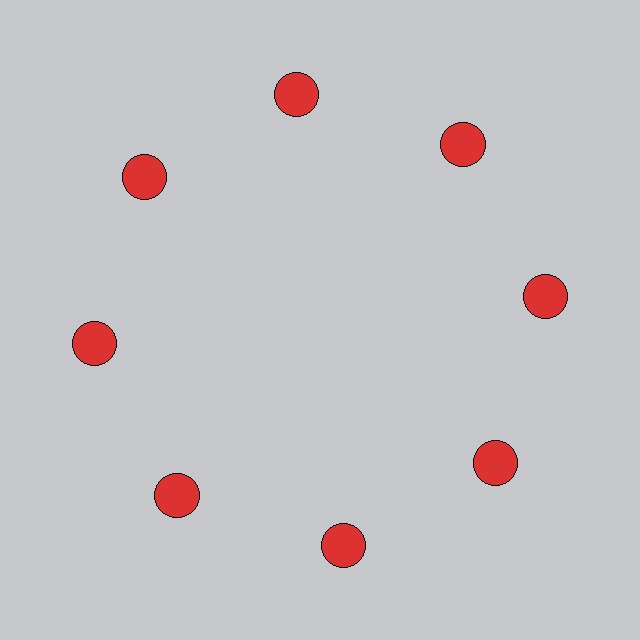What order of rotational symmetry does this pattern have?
This pattern has 8-fold rotational symmetry.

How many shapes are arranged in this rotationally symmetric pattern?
There are 8 shapes, arranged in 8 groups of 1.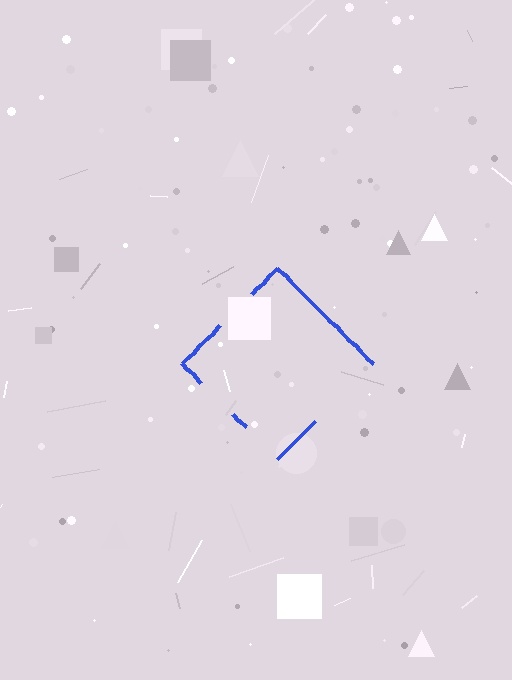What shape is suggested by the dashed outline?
The dashed outline suggests a diamond.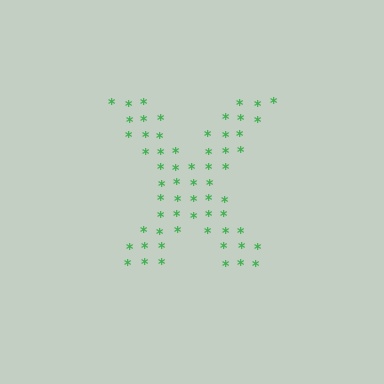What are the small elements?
The small elements are asterisks.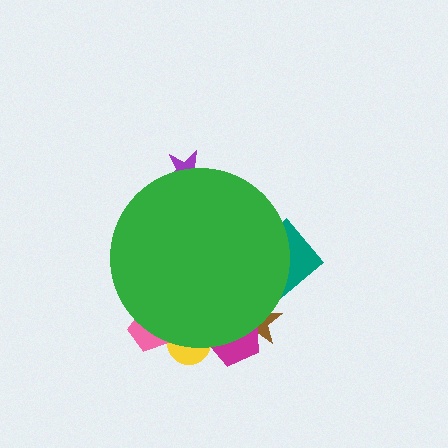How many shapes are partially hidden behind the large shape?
6 shapes are partially hidden.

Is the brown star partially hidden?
Yes, the brown star is partially hidden behind the green circle.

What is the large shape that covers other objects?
A green circle.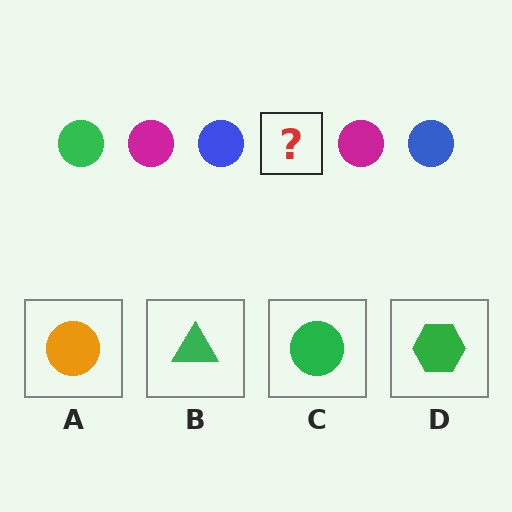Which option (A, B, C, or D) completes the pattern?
C.